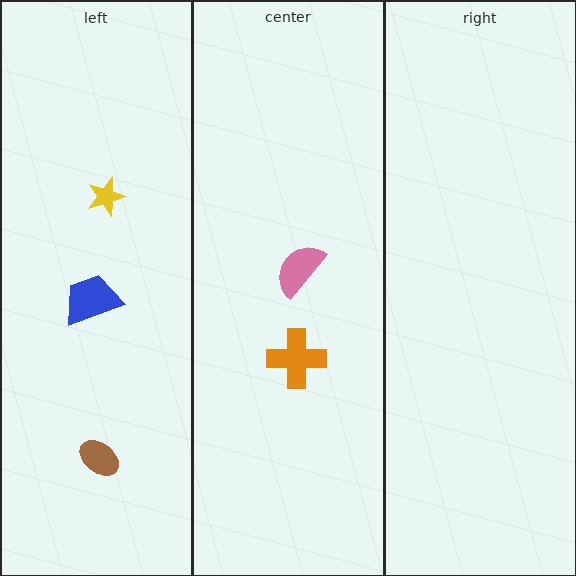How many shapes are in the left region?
3.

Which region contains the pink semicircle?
The center region.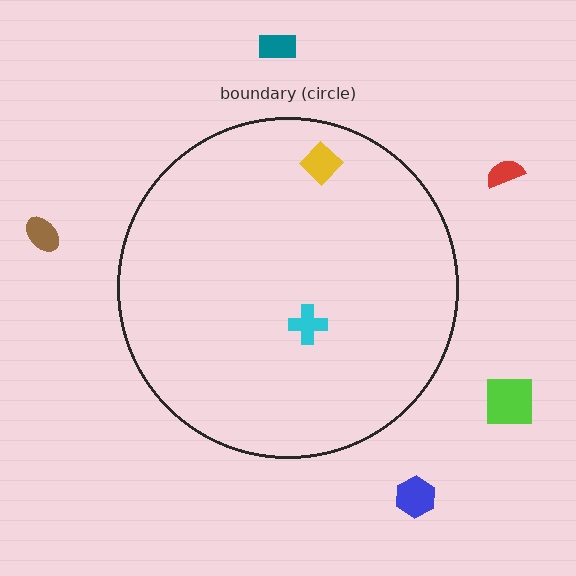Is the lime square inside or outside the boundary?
Outside.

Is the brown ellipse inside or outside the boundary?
Outside.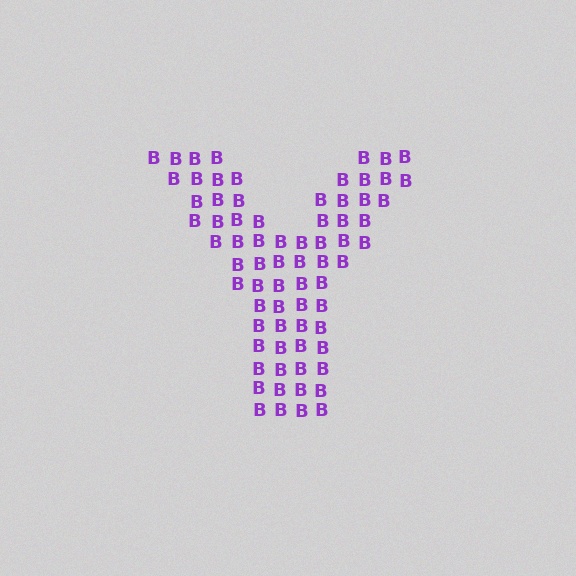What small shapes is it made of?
It is made of small letter B's.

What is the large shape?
The large shape is the letter Y.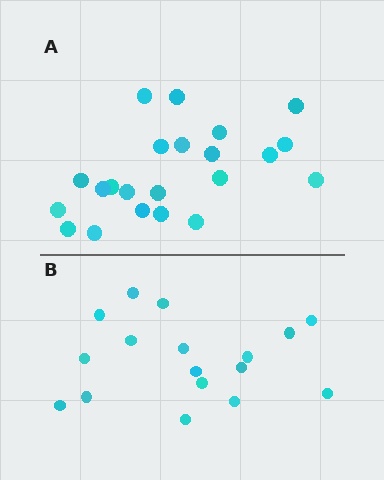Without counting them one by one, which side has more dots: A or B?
Region A (the top region) has more dots.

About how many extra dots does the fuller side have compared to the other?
Region A has about 5 more dots than region B.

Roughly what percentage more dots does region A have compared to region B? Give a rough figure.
About 30% more.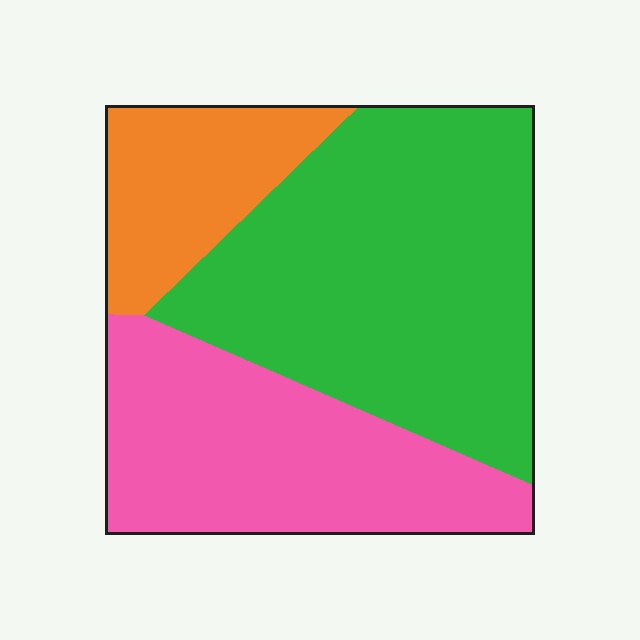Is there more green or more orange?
Green.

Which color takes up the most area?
Green, at roughly 50%.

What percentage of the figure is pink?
Pink covers about 35% of the figure.